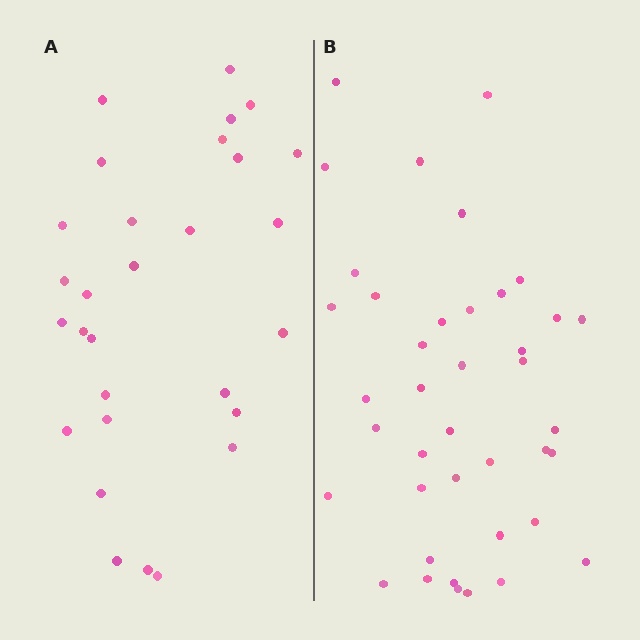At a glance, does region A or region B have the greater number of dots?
Region B (the right region) has more dots.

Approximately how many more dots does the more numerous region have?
Region B has roughly 12 or so more dots than region A.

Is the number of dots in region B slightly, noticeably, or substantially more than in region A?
Region B has noticeably more, but not dramatically so. The ratio is roughly 1.4 to 1.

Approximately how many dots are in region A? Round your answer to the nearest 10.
About 30 dots. (The exact count is 29, which rounds to 30.)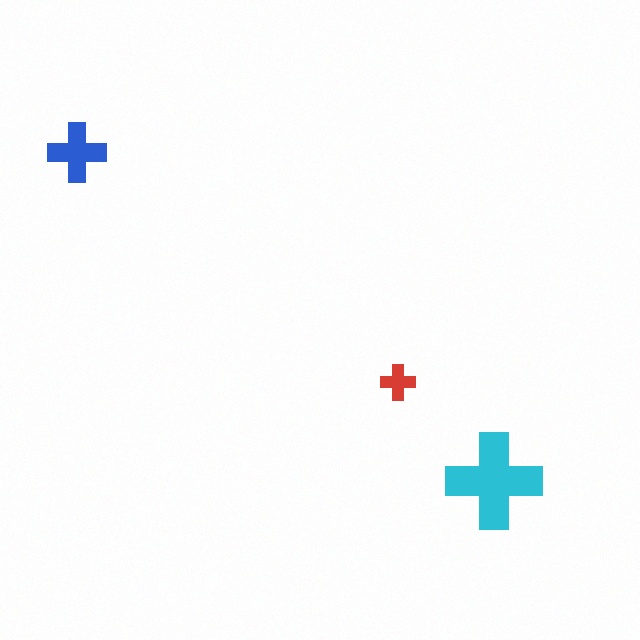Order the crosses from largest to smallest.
the cyan one, the blue one, the red one.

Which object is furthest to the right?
The cyan cross is rightmost.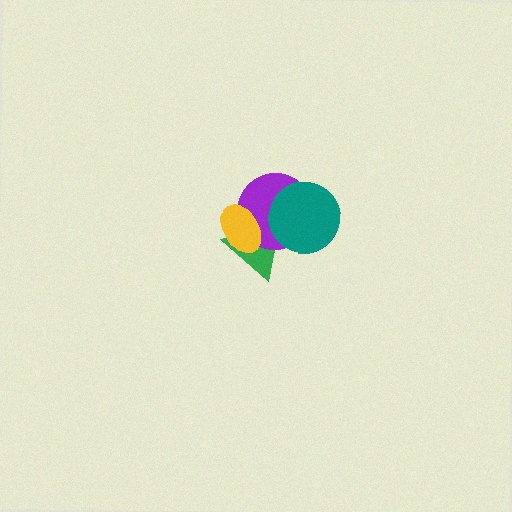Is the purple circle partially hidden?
Yes, it is partially covered by another shape.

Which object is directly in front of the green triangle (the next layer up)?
The purple circle is directly in front of the green triangle.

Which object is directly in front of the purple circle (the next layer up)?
The yellow ellipse is directly in front of the purple circle.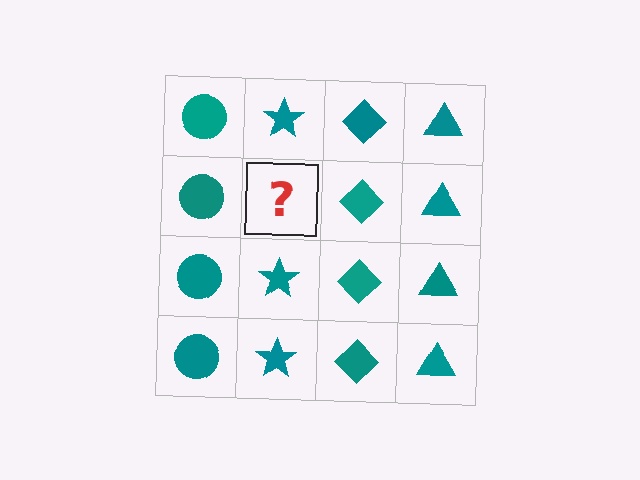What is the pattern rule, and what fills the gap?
The rule is that each column has a consistent shape. The gap should be filled with a teal star.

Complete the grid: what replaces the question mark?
The question mark should be replaced with a teal star.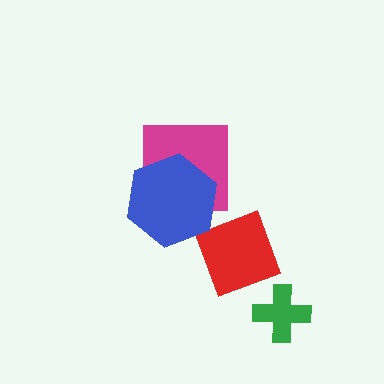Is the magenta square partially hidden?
Yes, it is partially covered by another shape.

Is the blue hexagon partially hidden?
No, no other shape covers it.